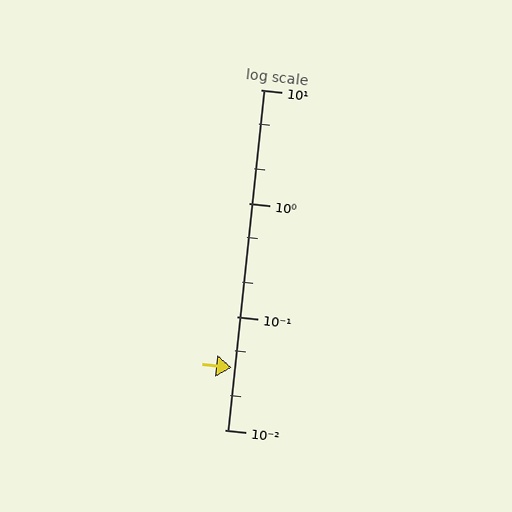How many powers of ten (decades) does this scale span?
The scale spans 3 decades, from 0.01 to 10.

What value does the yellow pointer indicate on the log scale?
The pointer indicates approximately 0.035.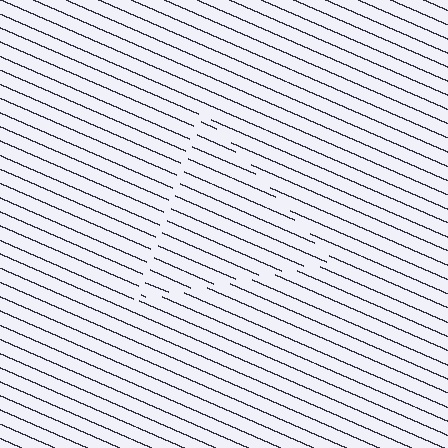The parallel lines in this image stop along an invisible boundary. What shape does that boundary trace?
An illusory triangle. The interior of the shape contains the same grating, shifted by half a period — the contour is defined by the phase discontinuity where line-ends from the inner and outer gratings abut.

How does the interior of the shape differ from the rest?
The interior of the shape contains the same grating, shifted by half a period — the contour is defined by the phase discontinuity where line-ends from the inner and outer gratings abut.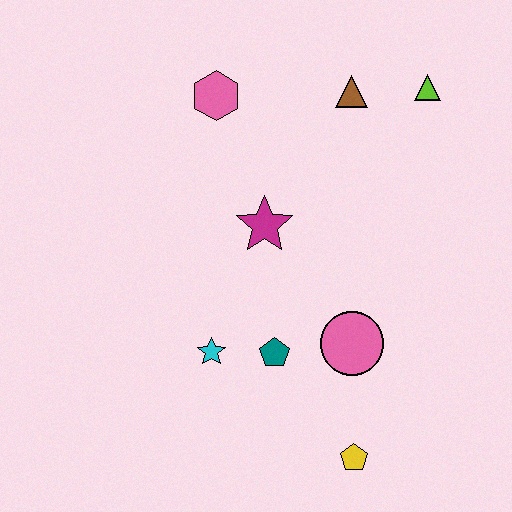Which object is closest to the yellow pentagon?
The pink circle is closest to the yellow pentagon.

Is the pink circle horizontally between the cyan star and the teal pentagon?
No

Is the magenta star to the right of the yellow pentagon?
No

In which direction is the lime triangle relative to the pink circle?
The lime triangle is above the pink circle.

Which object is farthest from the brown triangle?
The yellow pentagon is farthest from the brown triangle.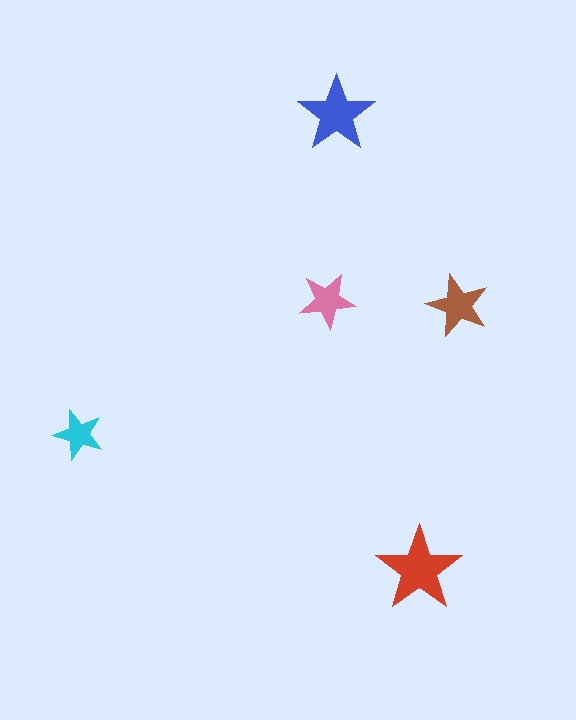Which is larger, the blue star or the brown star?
The blue one.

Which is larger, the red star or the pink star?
The red one.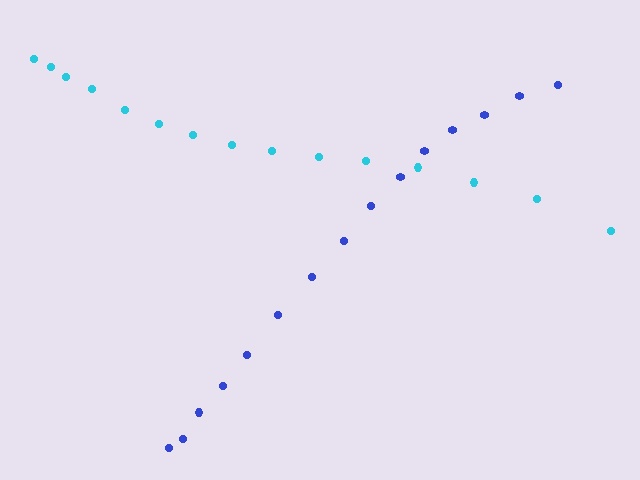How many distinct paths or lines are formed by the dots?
There are 2 distinct paths.